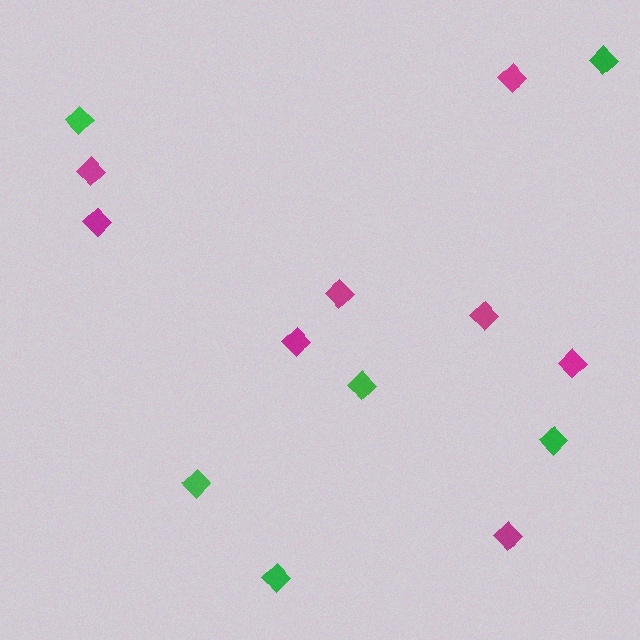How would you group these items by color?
There are 2 groups: one group of green diamonds (6) and one group of magenta diamonds (8).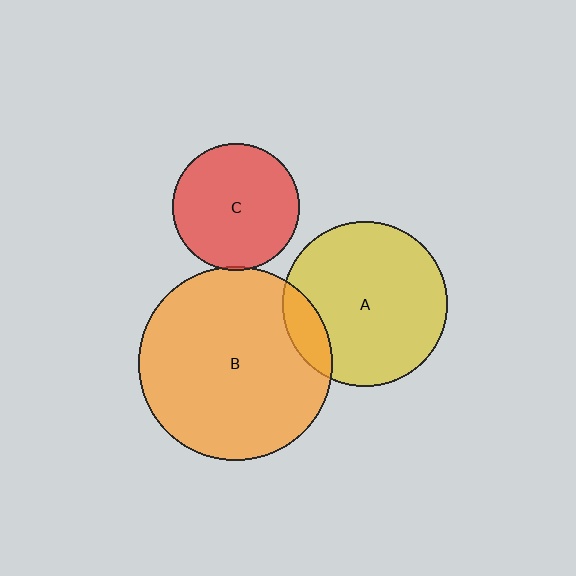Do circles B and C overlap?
Yes.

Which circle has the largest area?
Circle B (orange).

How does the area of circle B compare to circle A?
Approximately 1.4 times.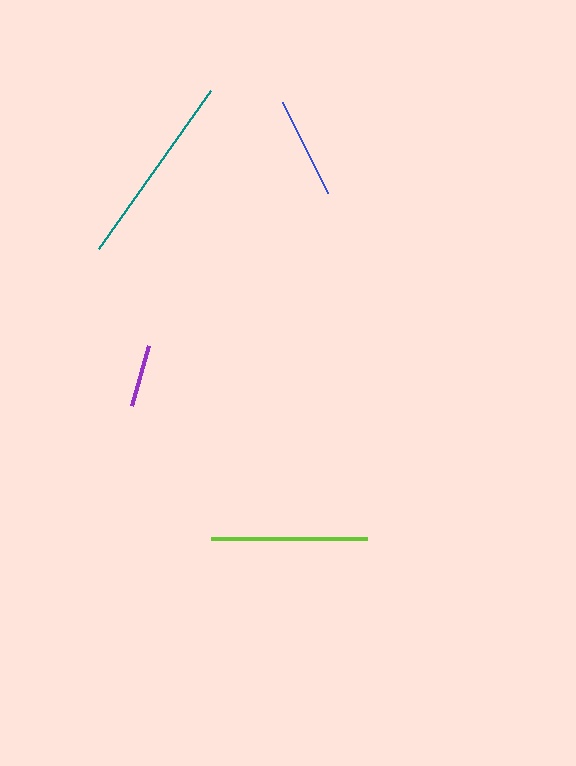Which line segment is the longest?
The teal line is the longest at approximately 193 pixels.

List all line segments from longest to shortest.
From longest to shortest: teal, lime, blue, purple.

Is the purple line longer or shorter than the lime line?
The lime line is longer than the purple line.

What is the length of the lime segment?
The lime segment is approximately 156 pixels long.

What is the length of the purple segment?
The purple segment is approximately 62 pixels long.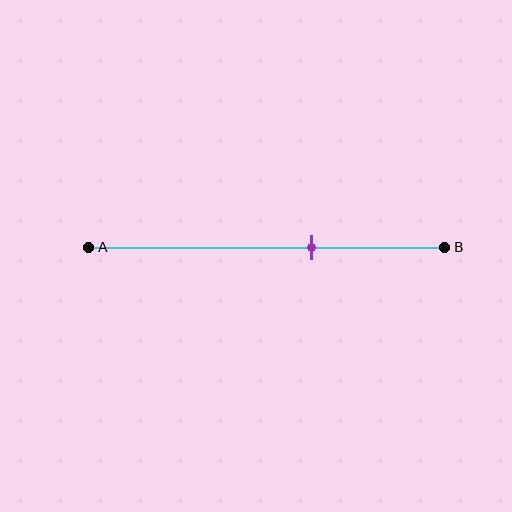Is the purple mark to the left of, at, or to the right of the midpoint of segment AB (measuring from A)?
The purple mark is to the right of the midpoint of segment AB.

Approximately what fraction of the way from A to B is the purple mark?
The purple mark is approximately 65% of the way from A to B.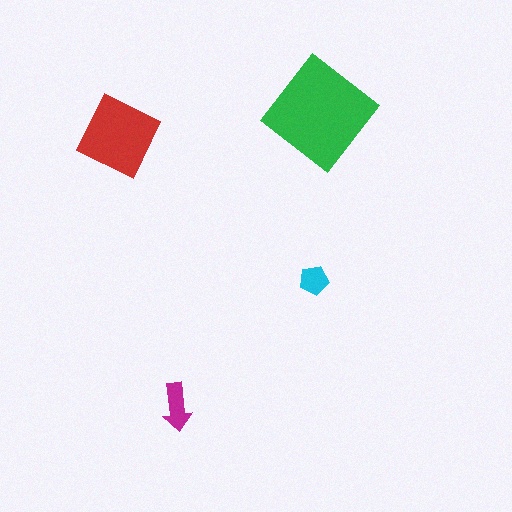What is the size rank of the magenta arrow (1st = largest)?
3rd.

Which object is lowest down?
The magenta arrow is bottommost.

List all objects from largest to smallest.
The green diamond, the red diamond, the magenta arrow, the cyan pentagon.